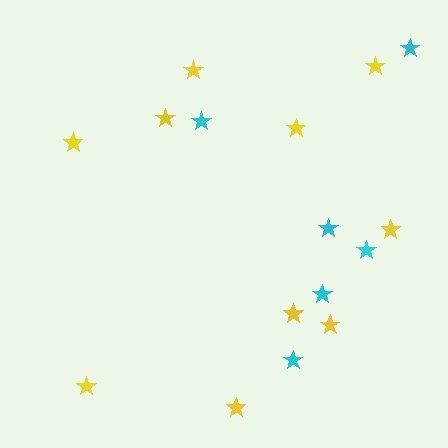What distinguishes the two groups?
There are 2 groups: one group of yellow stars (10) and one group of cyan stars (6).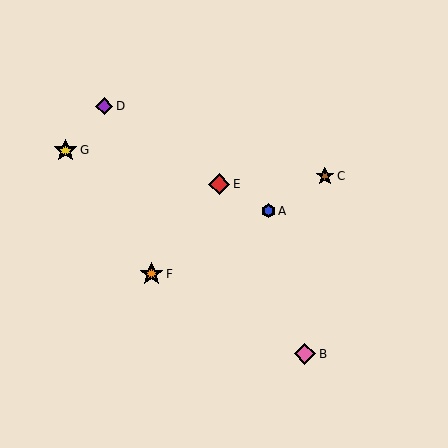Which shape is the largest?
The orange star (labeled F) is the largest.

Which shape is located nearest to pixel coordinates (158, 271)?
The orange star (labeled F) at (152, 274) is nearest to that location.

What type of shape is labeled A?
Shape A is a blue hexagon.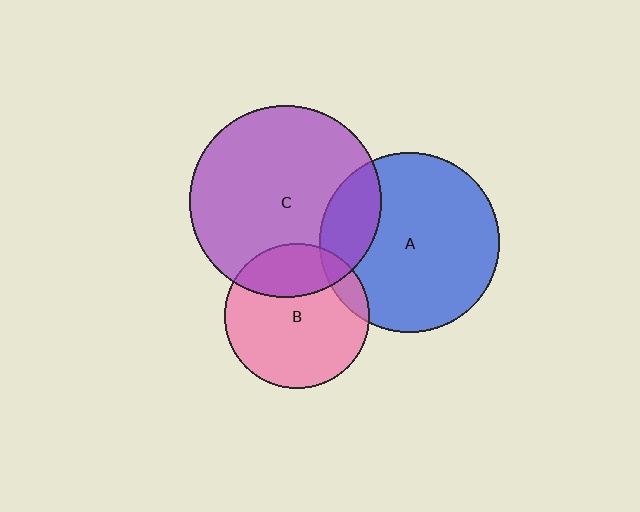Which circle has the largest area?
Circle C (purple).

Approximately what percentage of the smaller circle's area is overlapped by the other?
Approximately 20%.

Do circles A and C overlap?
Yes.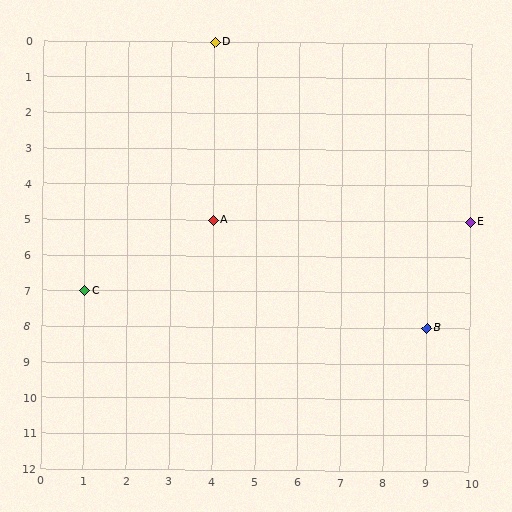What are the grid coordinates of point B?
Point B is at grid coordinates (9, 8).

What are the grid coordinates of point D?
Point D is at grid coordinates (4, 0).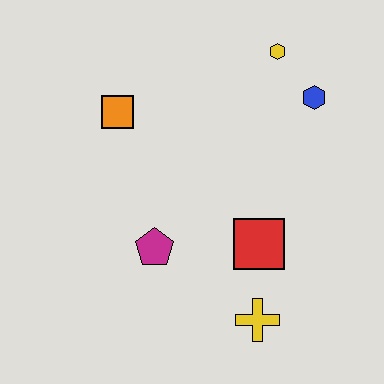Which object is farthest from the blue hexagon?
The yellow cross is farthest from the blue hexagon.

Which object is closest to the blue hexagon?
The yellow hexagon is closest to the blue hexagon.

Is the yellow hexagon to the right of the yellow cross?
Yes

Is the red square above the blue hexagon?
No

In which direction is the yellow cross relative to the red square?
The yellow cross is below the red square.